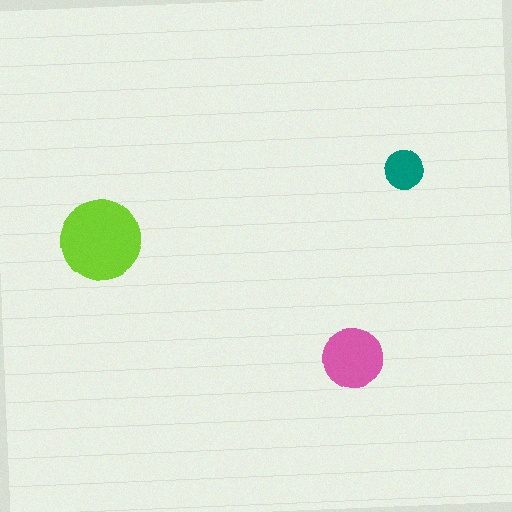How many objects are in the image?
There are 3 objects in the image.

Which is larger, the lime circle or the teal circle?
The lime one.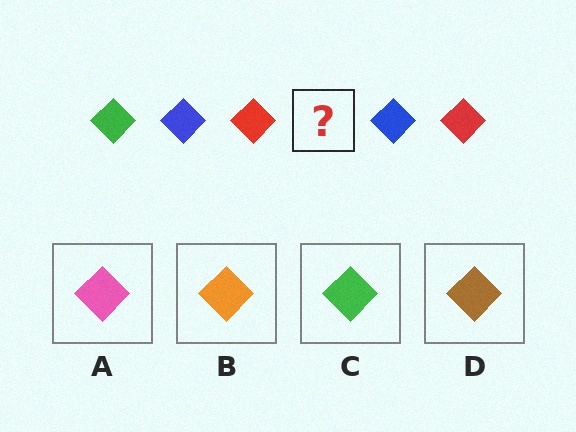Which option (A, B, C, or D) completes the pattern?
C.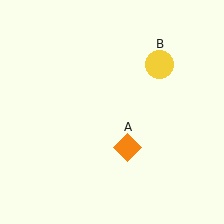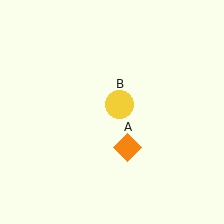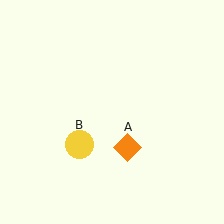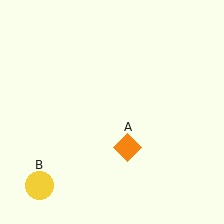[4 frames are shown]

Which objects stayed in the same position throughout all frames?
Orange diamond (object A) remained stationary.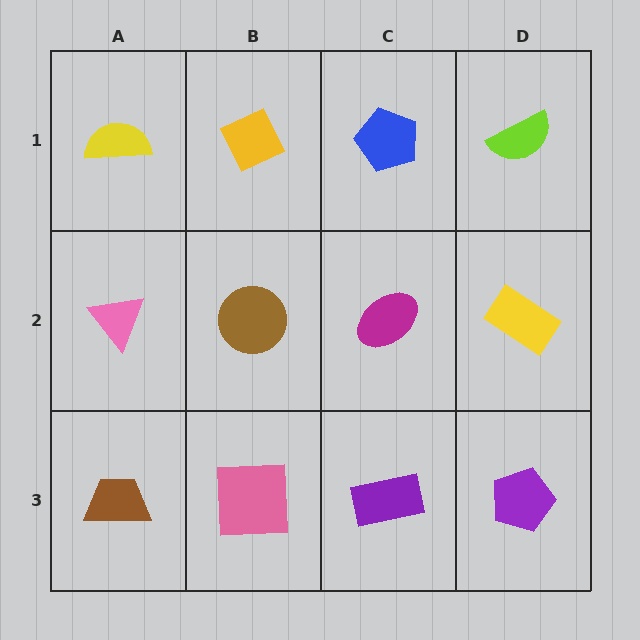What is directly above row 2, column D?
A lime semicircle.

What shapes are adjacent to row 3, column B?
A brown circle (row 2, column B), a brown trapezoid (row 3, column A), a purple rectangle (row 3, column C).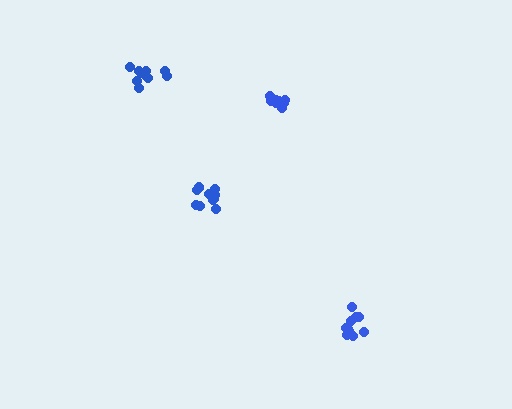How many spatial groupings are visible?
There are 4 spatial groupings.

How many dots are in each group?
Group 1: 10 dots, Group 2: 10 dots, Group 3: 12 dots, Group 4: 9 dots (41 total).